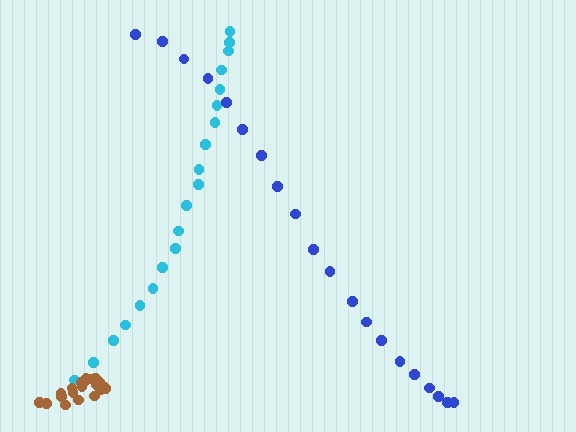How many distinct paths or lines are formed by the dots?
There are 3 distinct paths.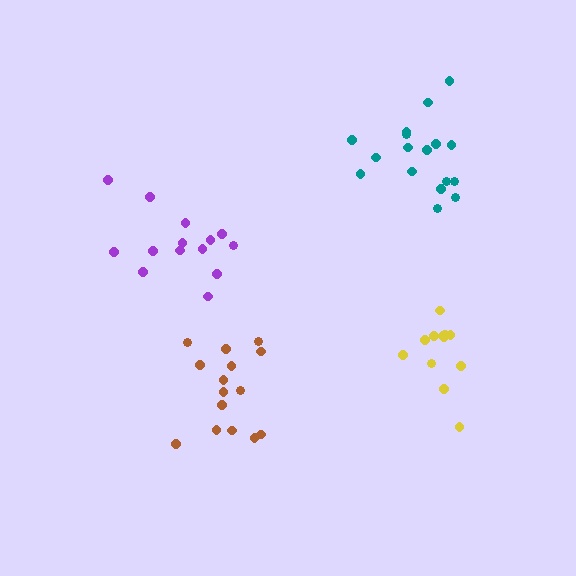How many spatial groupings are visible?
There are 4 spatial groupings.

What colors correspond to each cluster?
The clusters are colored: yellow, brown, purple, teal.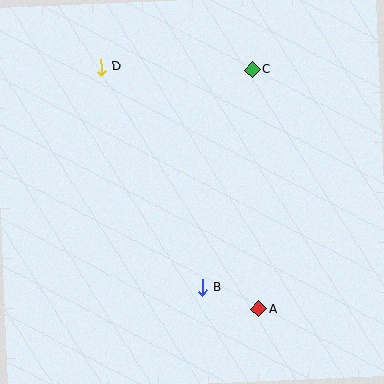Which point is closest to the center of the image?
Point B at (203, 287) is closest to the center.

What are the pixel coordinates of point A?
Point A is at (259, 309).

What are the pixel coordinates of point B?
Point B is at (203, 287).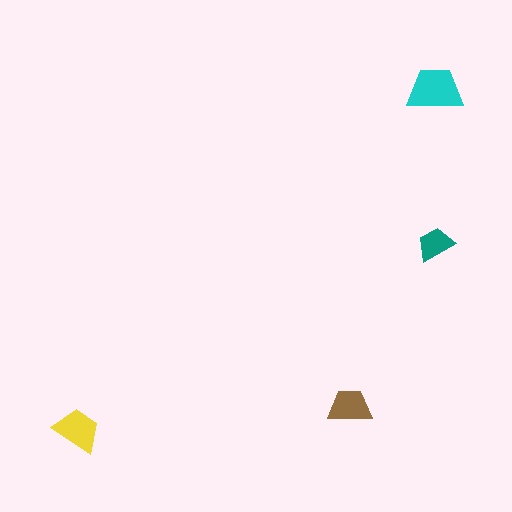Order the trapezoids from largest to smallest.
the cyan one, the yellow one, the brown one, the teal one.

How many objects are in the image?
There are 4 objects in the image.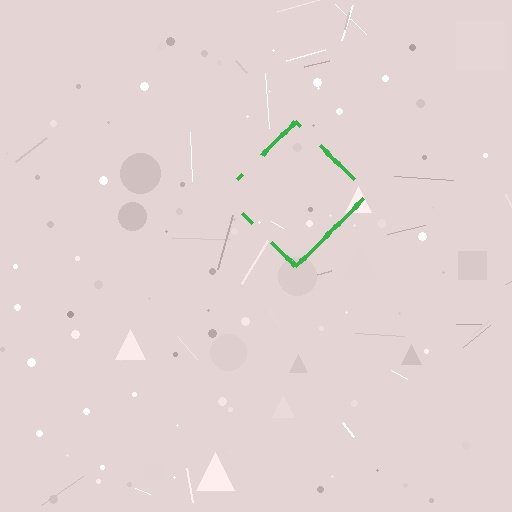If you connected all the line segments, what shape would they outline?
They would outline a diamond.